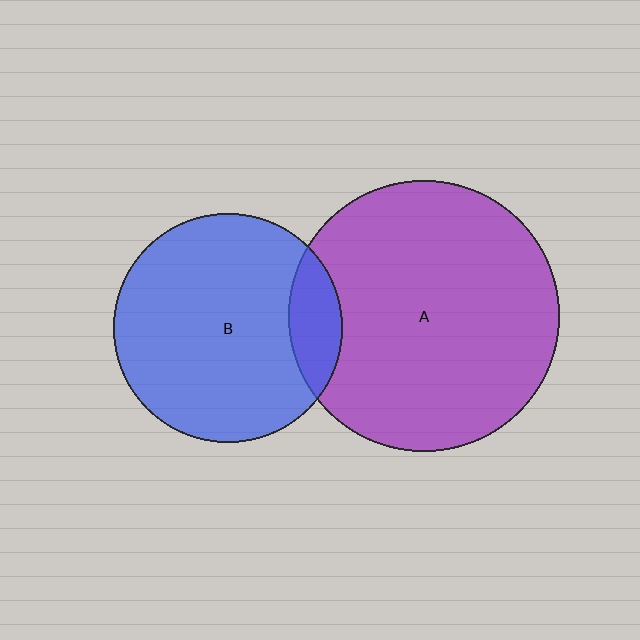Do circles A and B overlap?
Yes.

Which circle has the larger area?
Circle A (purple).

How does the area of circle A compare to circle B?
Approximately 1.4 times.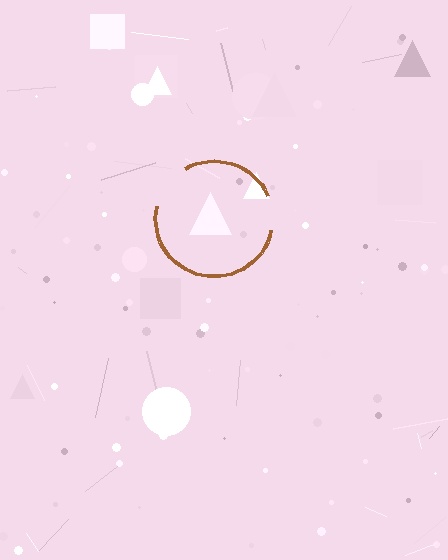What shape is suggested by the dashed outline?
The dashed outline suggests a circle.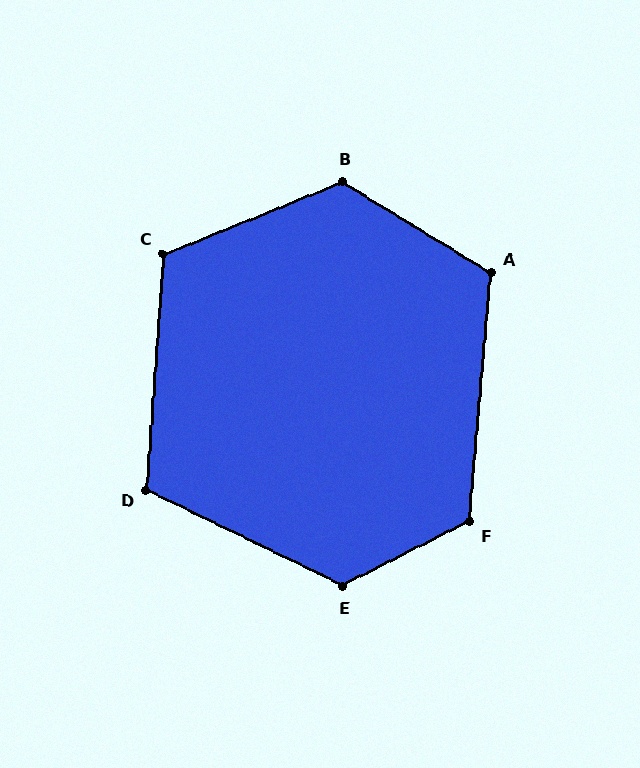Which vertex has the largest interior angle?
E, at approximately 127 degrees.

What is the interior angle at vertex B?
Approximately 126 degrees (obtuse).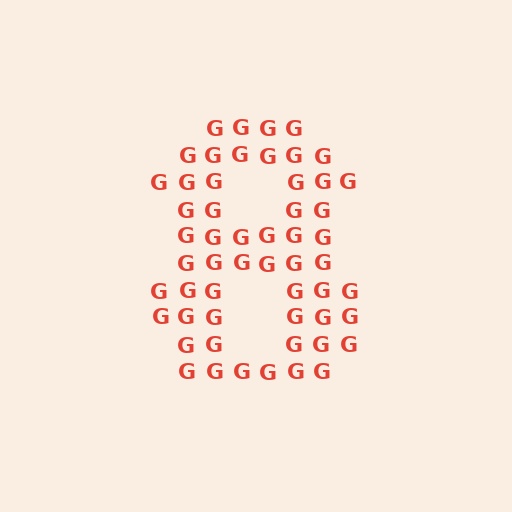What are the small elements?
The small elements are letter G's.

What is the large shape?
The large shape is the digit 8.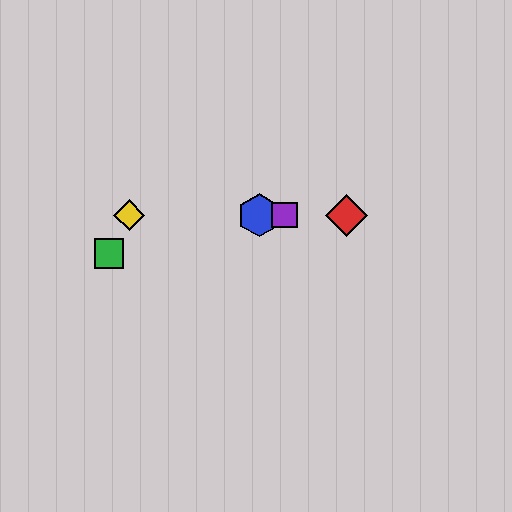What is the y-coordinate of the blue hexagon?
The blue hexagon is at y≈215.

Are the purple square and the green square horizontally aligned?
No, the purple square is at y≈215 and the green square is at y≈253.